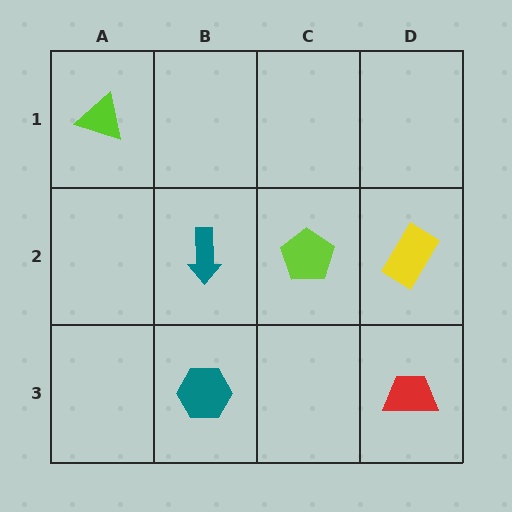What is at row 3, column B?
A teal hexagon.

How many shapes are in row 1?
1 shape.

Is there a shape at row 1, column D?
No, that cell is empty.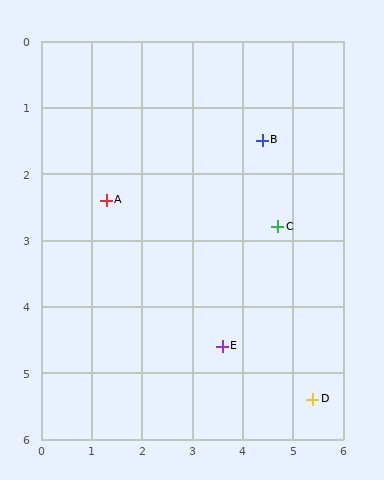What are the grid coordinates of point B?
Point B is at approximately (4.4, 1.5).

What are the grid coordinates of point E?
Point E is at approximately (3.6, 4.6).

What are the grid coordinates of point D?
Point D is at approximately (5.4, 5.4).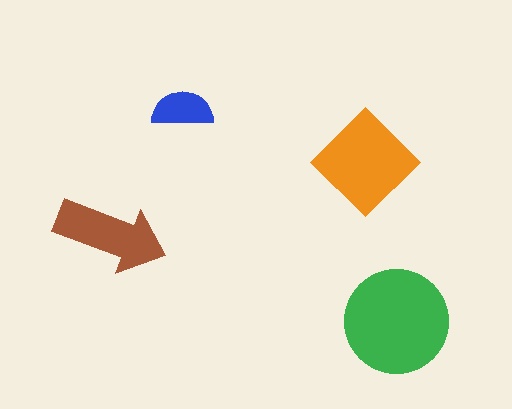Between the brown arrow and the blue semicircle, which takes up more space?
The brown arrow.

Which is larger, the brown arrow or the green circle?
The green circle.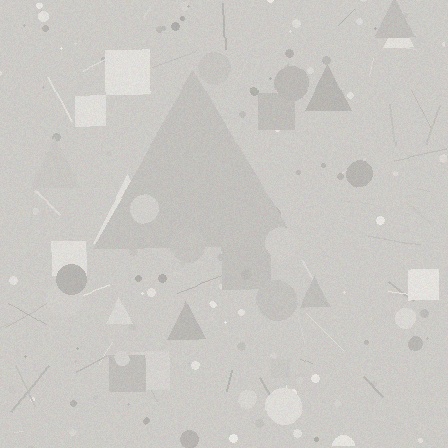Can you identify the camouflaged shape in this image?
The camouflaged shape is a triangle.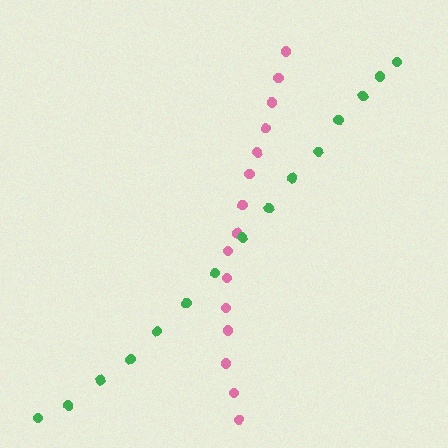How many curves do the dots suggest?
There are 2 distinct paths.